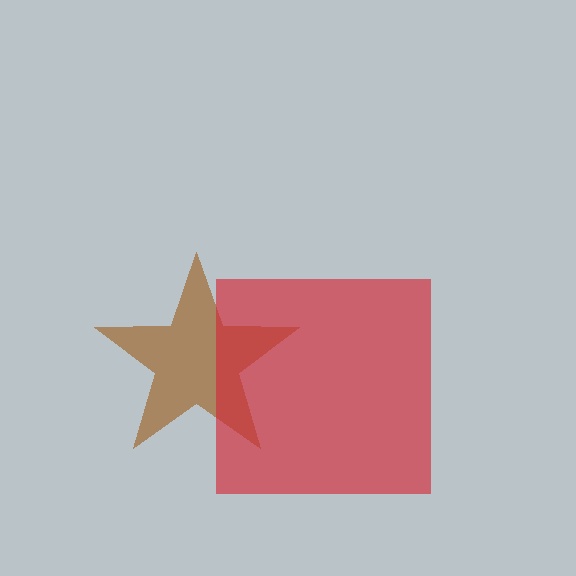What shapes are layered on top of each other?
The layered shapes are: a brown star, a red square.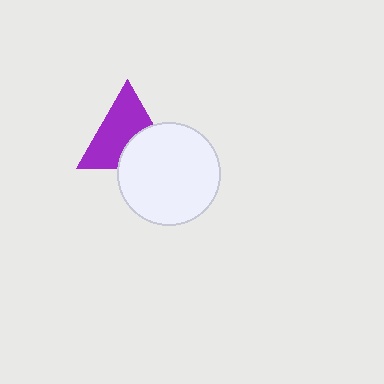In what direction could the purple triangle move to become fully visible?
The purple triangle could move toward the upper-left. That would shift it out from behind the white circle entirely.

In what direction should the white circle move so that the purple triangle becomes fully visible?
The white circle should move toward the lower-right. That is the shortest direction to clear the overlap and leave the purple triangle fully visible.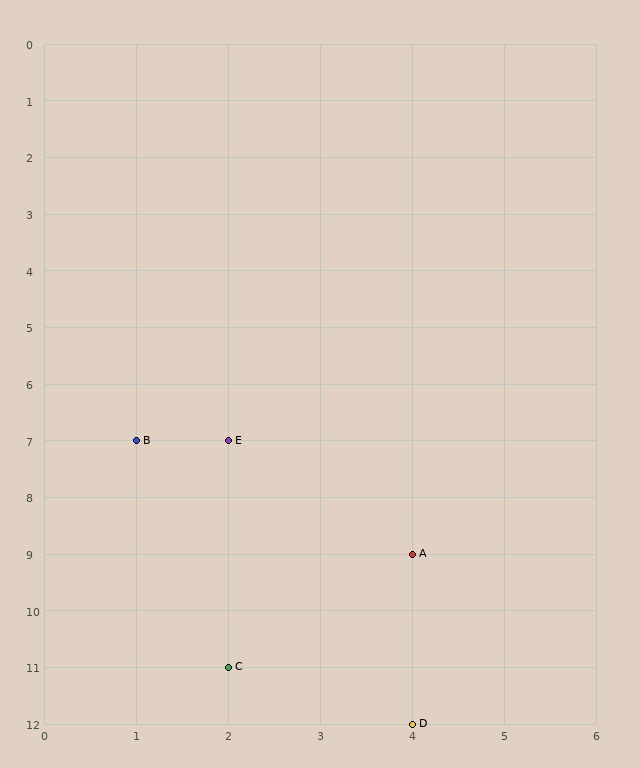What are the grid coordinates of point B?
Point B is at grid coordinates (1, 7).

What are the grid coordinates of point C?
Point C is at grid coordinates (2, 11).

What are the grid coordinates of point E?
Point E is at grid coordinates (2, 7).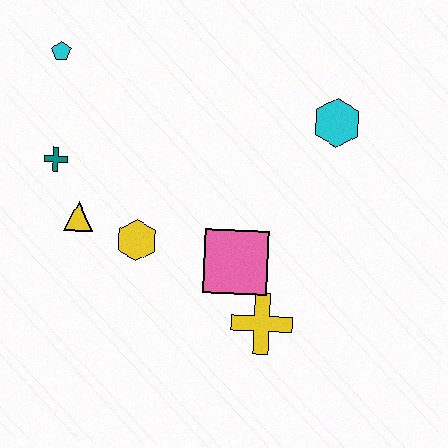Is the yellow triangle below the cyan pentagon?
Yes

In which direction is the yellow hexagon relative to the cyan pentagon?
The yellow hexagon is below the cyan pentagon.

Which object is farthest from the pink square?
The cyan pentagon is farthest from the pink square.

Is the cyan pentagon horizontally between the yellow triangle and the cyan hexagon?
No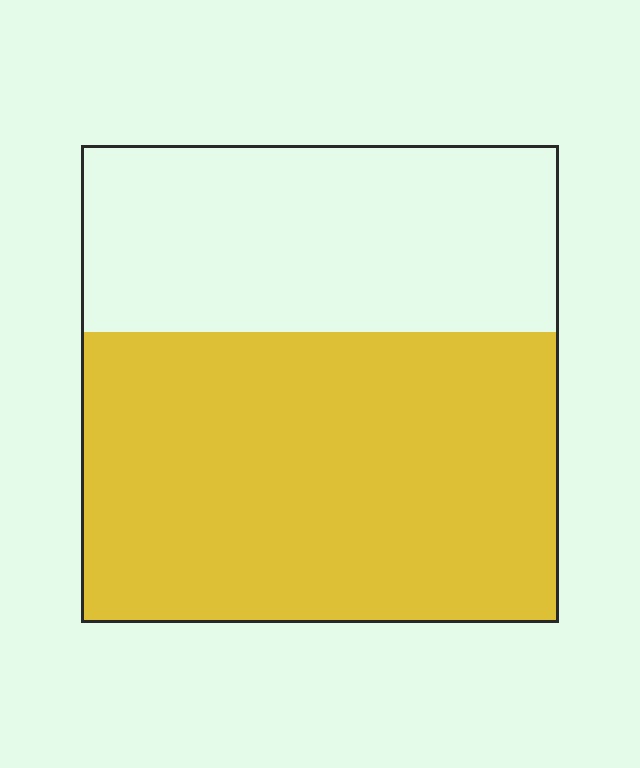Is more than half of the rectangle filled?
Yes.